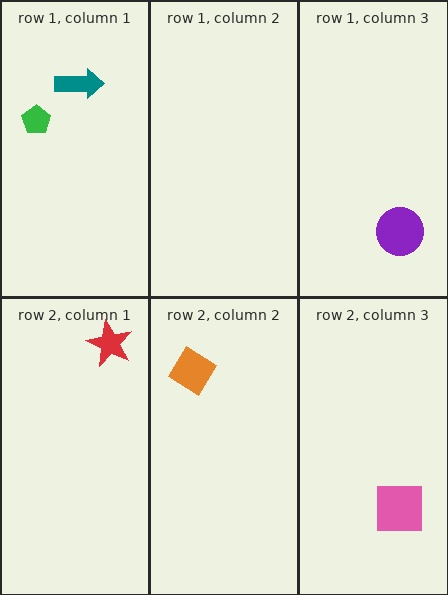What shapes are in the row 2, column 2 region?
The orange diamond.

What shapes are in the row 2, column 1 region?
The red star.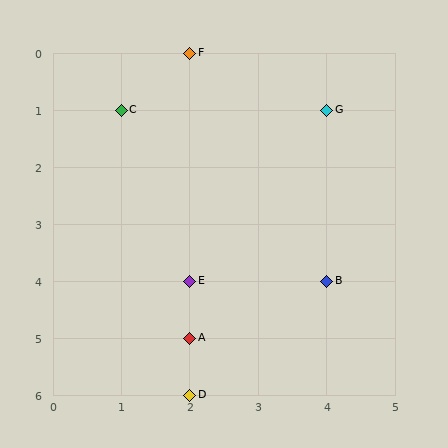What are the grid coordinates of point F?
Point F is at grid coordinates (2, 0).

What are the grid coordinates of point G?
Point G is at grid coordinates (4, 1).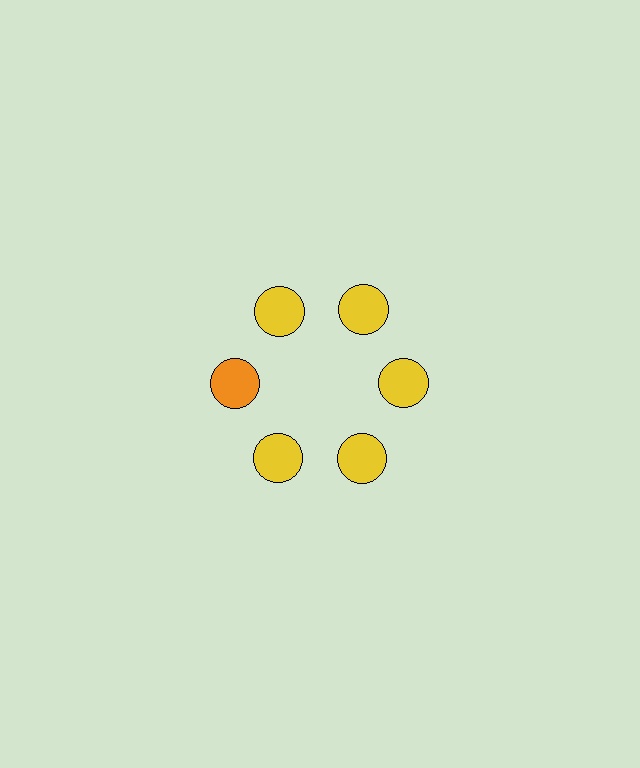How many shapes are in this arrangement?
There are 6 shapes arranged in a ring pattern.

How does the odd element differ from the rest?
It has a different color: orange instead of yellow.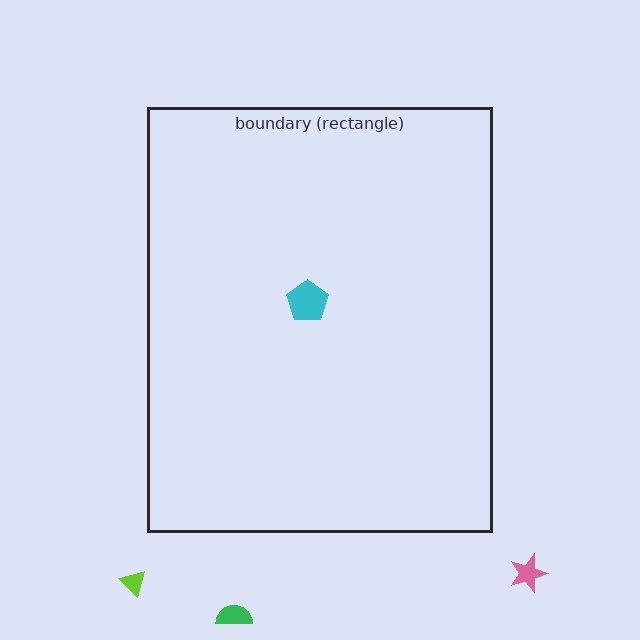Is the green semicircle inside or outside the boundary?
Outside.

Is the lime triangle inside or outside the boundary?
Outside.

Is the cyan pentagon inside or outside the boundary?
Inside.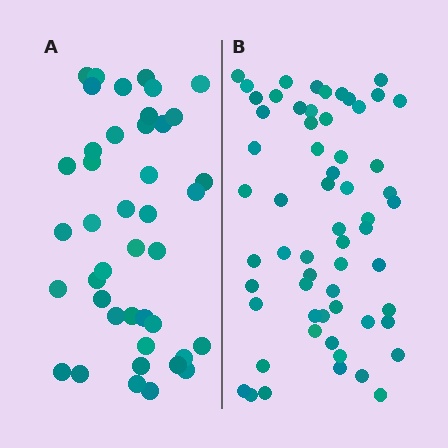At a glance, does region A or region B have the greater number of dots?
Region B (the right region) has more dots.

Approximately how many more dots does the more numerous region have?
Region B has approximately 20 more dots than region A.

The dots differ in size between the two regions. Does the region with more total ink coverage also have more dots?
No. Region A has more total ink coverage because its dots are larger, but region B actually contains more individual dots. Total area can be misleading — the number of items is what matters here.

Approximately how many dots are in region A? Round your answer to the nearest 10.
About 40 dots. (The exact count is 42, which rounds to 40.)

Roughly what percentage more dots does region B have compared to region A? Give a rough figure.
About 45% more.